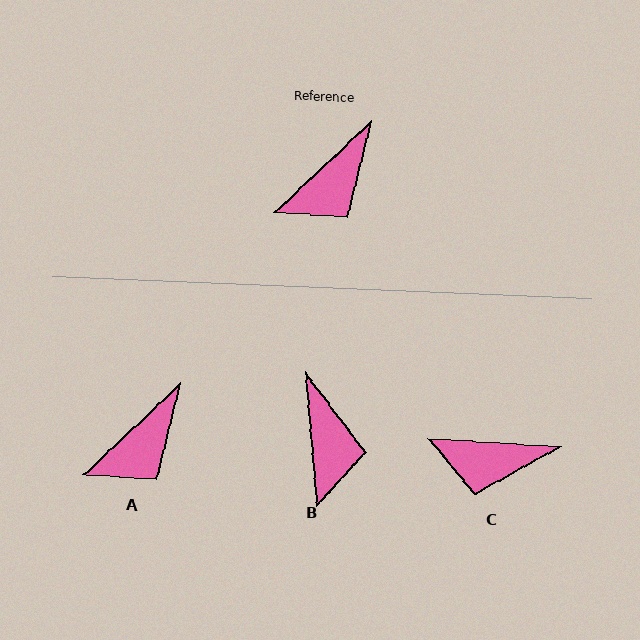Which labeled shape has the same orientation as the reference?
A.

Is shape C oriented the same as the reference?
No, it is off by about 47 degrees.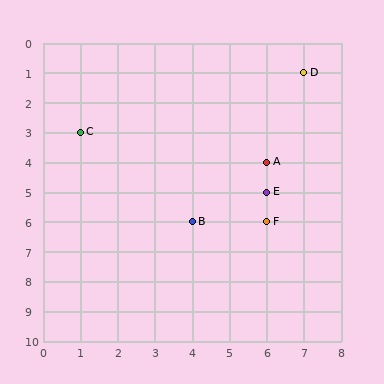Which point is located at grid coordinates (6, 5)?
Point E is at (6, 5).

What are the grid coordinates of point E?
Point E is at grid coordinates (6, 5).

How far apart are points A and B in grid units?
Points A and B are 2 columns and 2 rows apart (about 2.8 grid units diagonally).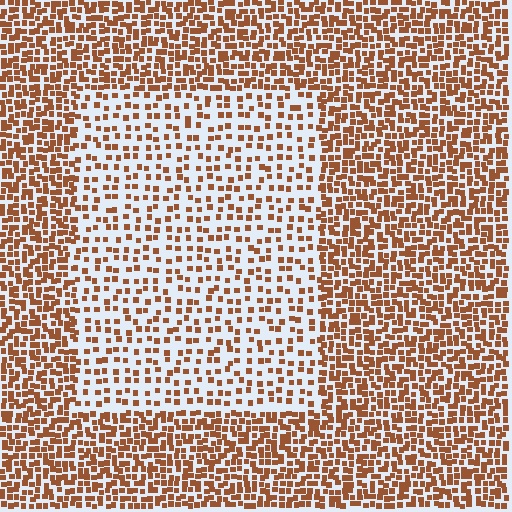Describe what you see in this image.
The image contains small brown elements arranged at two different densities. A rectangle-shaped region is visible where the elements are less densely packed than the surrounding area.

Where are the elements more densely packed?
The elements are more densely packed outside the rectangle boundary.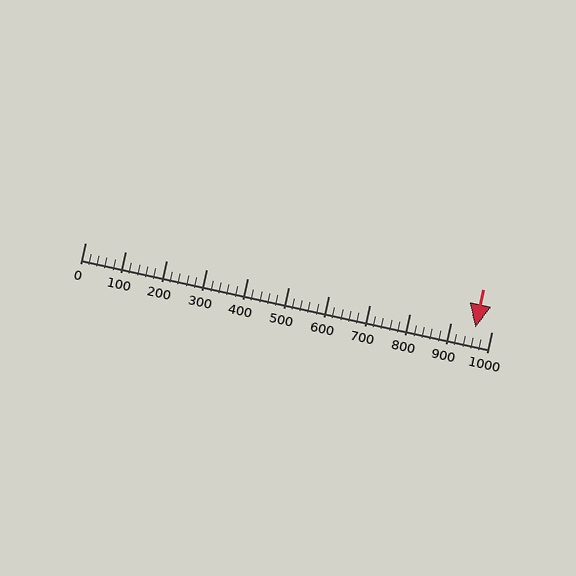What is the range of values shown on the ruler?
The ruler shows values from 0 to 1000.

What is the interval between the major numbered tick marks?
The major tick marks are spaced 100 units apart.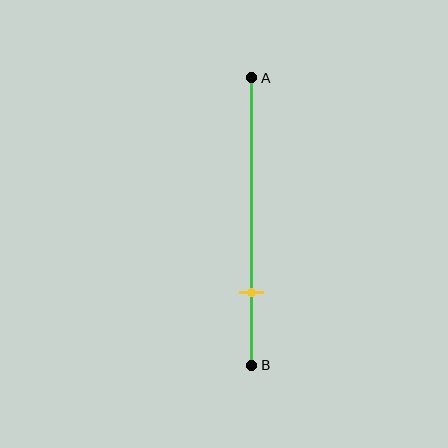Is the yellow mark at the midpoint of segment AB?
No, the mark is at about 75% from A, not at the 50% midpoint.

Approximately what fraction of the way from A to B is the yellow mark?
The yellow mark is approximately 75% of the way from A to B.